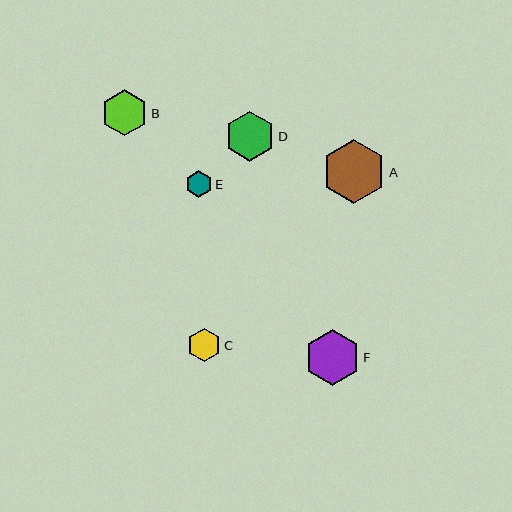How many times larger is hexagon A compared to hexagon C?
Hexagon A is approximately 1.9 times the size of hexagon C.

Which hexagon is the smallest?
Hexagon E is the smallest with a size of approximately 27 pixels.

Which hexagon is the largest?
Hexagon A is the largest with a size of approximately 64 pixels.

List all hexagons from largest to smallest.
From largest to smallest: A, F, D, B, C, E.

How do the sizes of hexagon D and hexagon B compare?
Hexagon D and hexagon B are approximately the same size.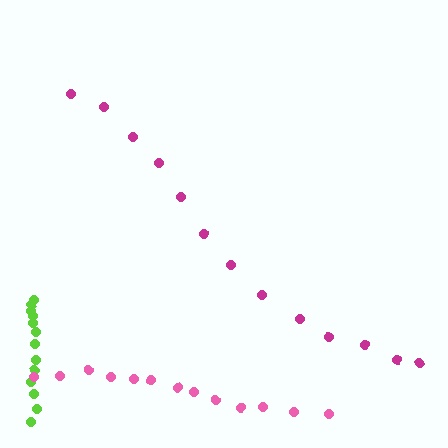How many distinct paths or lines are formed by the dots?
There are 3 distinct paths.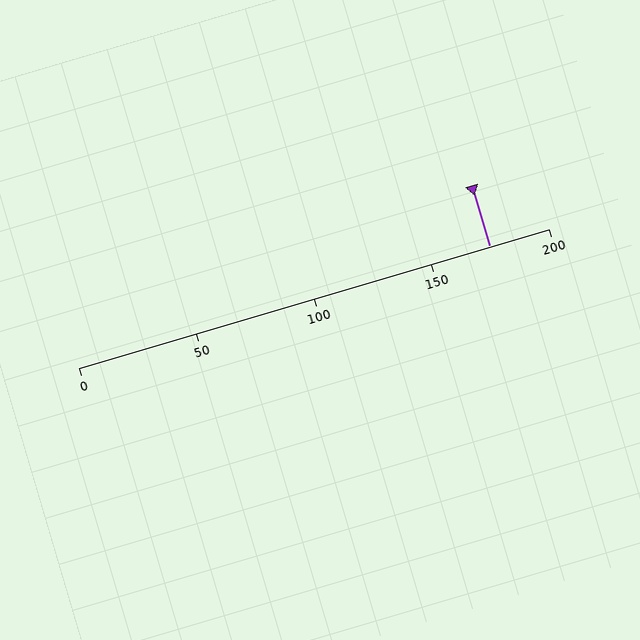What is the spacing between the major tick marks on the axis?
The major ticks are spaced 50 apart.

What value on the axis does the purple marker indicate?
The marker indicates approximately 175.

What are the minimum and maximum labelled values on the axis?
The axis runs from 0 to 200.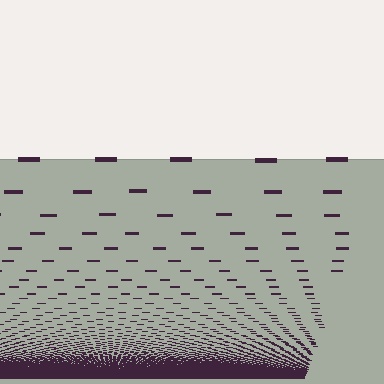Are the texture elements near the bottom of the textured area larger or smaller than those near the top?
Smaller. The gradient is inverted — elements near the bottom are smaller and denser.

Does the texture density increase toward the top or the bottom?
Density increases toward the bottom.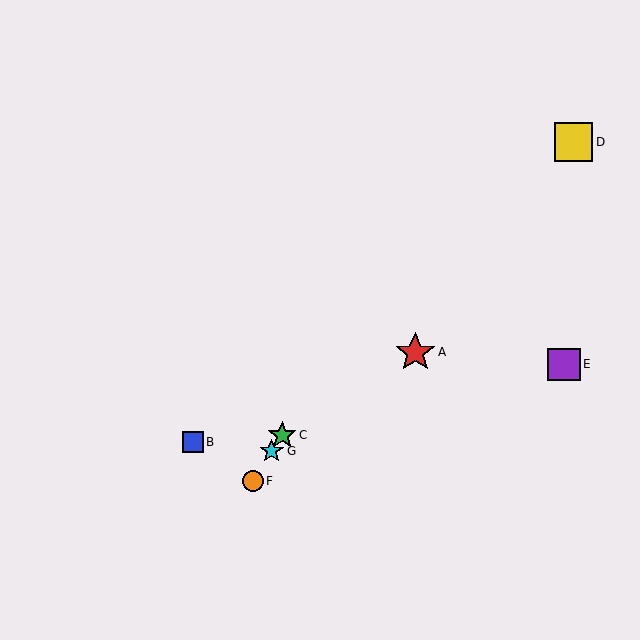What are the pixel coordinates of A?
Object A is at (415, 352).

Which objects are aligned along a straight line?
Objects C, F, G are aligned along a straight line.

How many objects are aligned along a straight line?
3 objects (C, F, G) are aligned along a straight line.